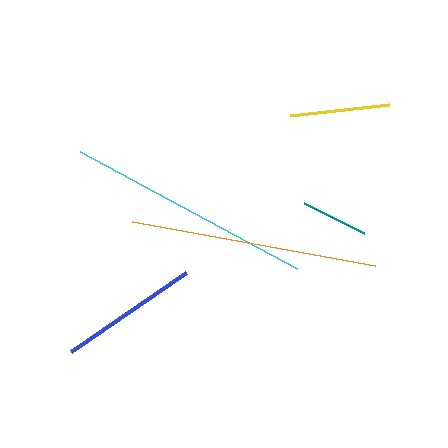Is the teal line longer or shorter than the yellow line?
The yellow line is longer than the teal line.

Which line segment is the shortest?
The teal line is the shortest at approximately 67 pixels.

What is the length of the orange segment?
The orange segment is approximately 247 pixels long.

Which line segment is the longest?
The orange line is the longest at approximately 247 pixels.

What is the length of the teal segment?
The teal segment is approximately 67 pixels long.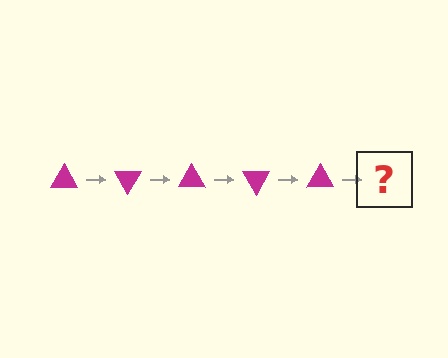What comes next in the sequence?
The next element should be a magenta triangle rotated 300 degrees.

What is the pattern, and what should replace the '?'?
The pattern is that the triangle rotates 60 degrees each step. The '?' should be a magenta triangle rotated 300 degrees.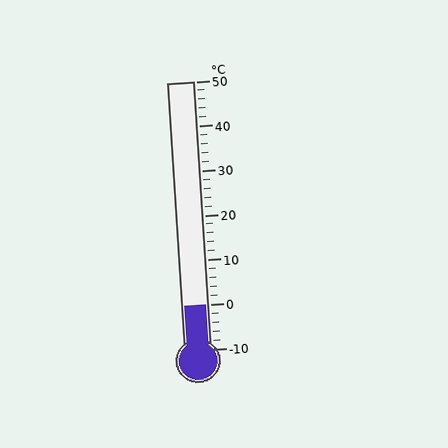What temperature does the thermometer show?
The thermometer shows approximately 0°C.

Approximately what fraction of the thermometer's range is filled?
The thermometer is filled to approximately 15% of its range.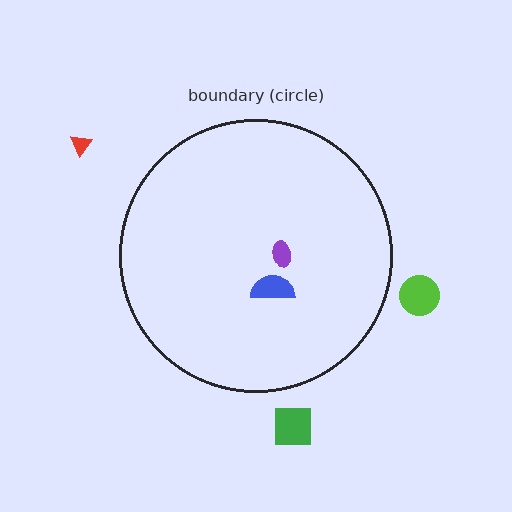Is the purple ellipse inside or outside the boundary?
Inside.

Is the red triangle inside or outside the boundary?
Outside.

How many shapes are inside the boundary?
2 inside, 3 outside.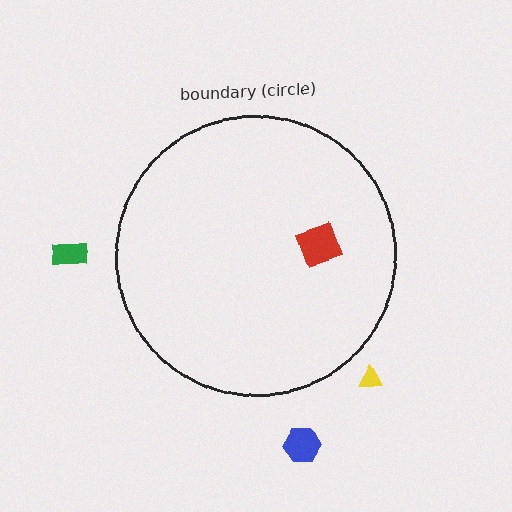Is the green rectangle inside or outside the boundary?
Outside.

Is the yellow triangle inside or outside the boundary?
Outside.